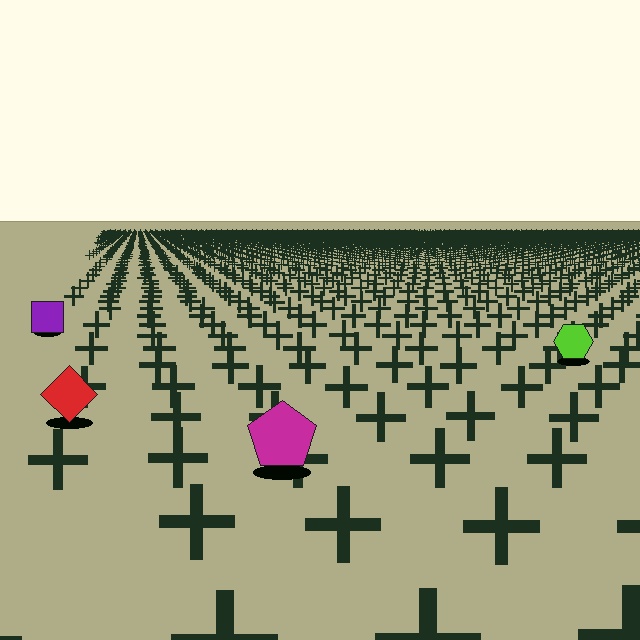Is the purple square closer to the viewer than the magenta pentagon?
No. The magenta pentagon is closer — you can tell from the texture gradient: the ground texture is coarser near it.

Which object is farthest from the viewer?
The purple square is farthest from the viewer. It appears smaller and the ground texture around it is denser.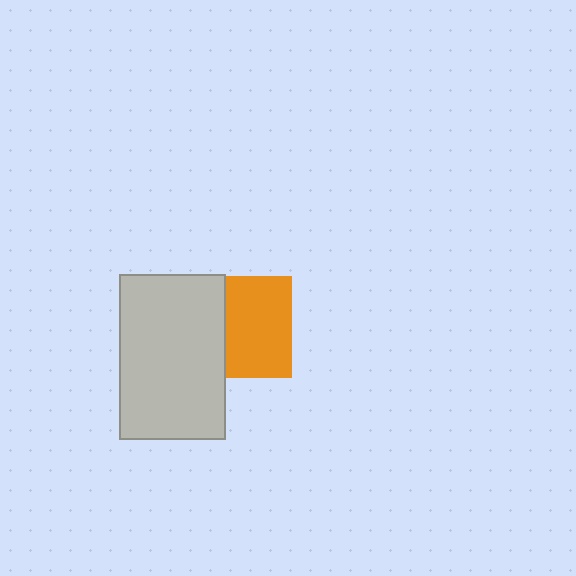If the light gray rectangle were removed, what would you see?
You would see the complete orange square.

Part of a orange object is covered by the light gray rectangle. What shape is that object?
It is a square.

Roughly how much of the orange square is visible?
About half of it is visible (roughly 65%).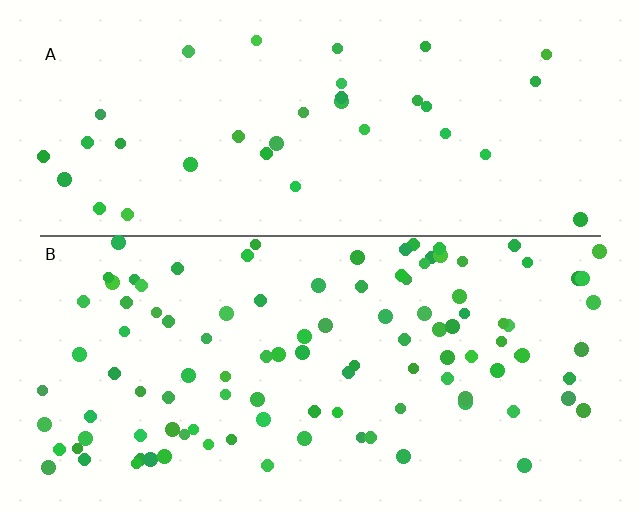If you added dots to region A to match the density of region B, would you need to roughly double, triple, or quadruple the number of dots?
Approximately triple.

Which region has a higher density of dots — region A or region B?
B (the bottom).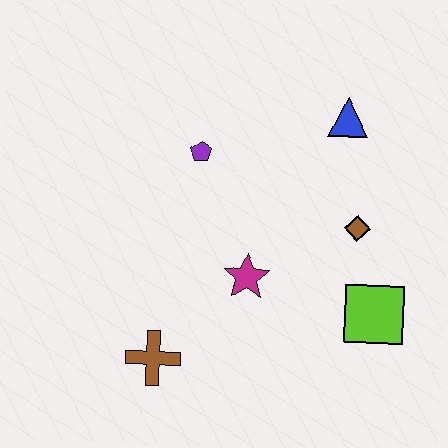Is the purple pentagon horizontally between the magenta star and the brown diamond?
No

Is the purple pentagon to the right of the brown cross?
Yes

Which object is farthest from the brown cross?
The blue triangle is farthest from the brown cross.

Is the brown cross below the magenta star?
Yes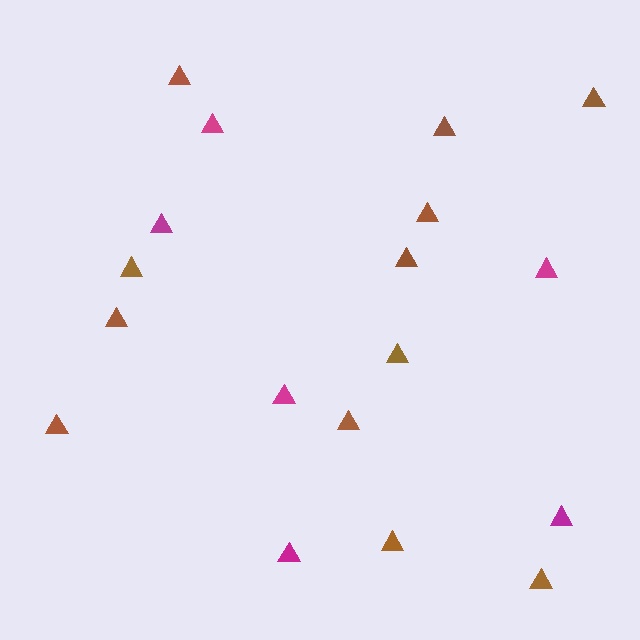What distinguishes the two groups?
There are 2 groups: one group of magenta triangles (6) and one group of brown triangles (12).